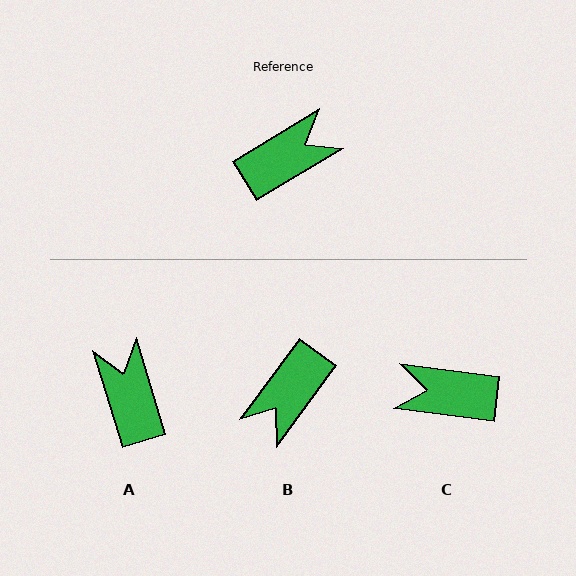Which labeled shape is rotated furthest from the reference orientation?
B, about 158 degrees away.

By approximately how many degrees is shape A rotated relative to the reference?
Approximately 76 degrees counter-clockwise.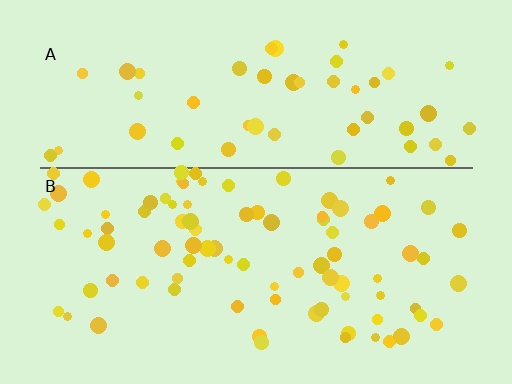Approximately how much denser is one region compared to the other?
Approximately 1.6× — region B over region A.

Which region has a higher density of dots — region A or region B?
B (the bottom).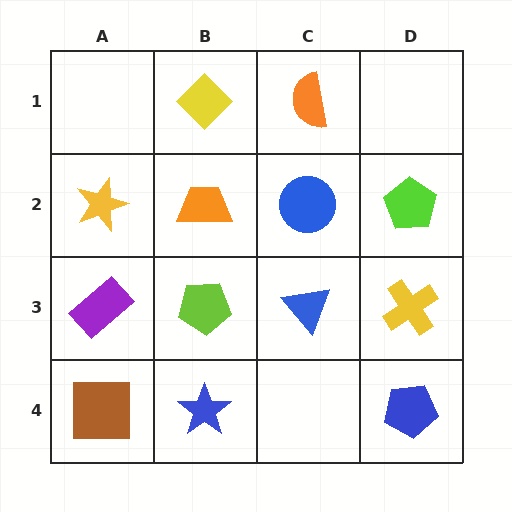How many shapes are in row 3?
4 shapes.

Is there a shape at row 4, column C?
No, that cell is empty.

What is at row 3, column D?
A yellow cross.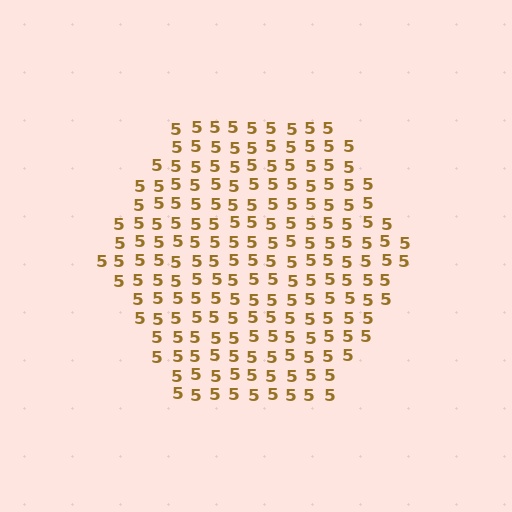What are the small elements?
The small elements are digit 5's.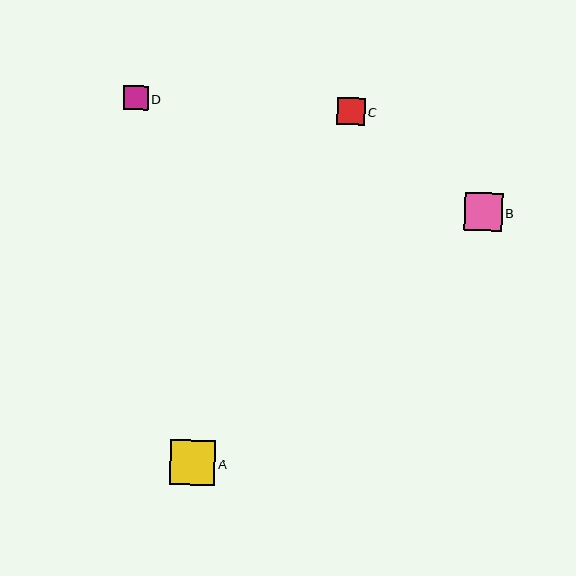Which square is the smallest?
Square D is the smallest with a size of approximately 24 pixels.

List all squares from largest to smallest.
From largest to smallest: A, B, C, D.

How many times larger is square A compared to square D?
Square A is approximately 1.8 times the size of square D.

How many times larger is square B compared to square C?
Square B is approximately 1.4 times the size of square C.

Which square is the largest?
Square A is the largest with a size of approximately 45 pixels.